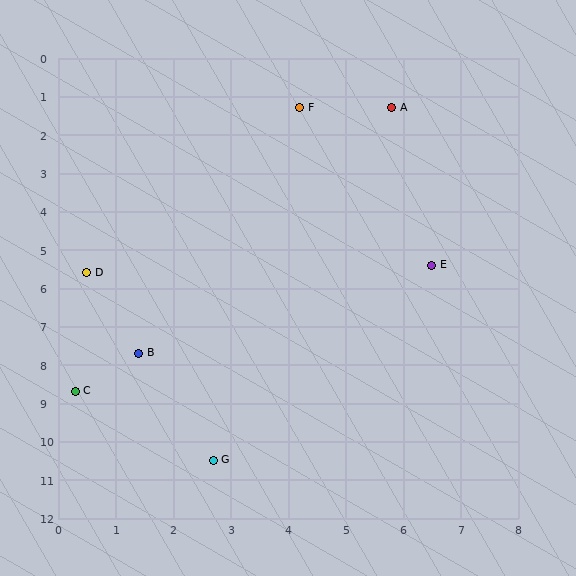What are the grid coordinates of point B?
Point B is at approximately (1.4, 7.7).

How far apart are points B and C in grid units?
Points B and C are about 1.5 grid units apart.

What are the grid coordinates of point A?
Point A is at approximately (5.8, 1.3).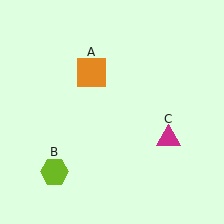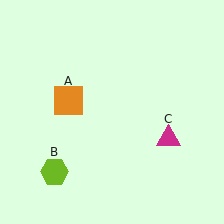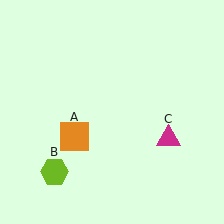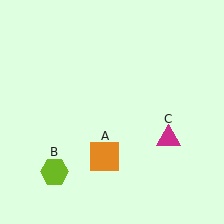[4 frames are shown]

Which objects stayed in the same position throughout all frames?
Lime hexagon (object B) and magenta triangle (object C) remained stationary.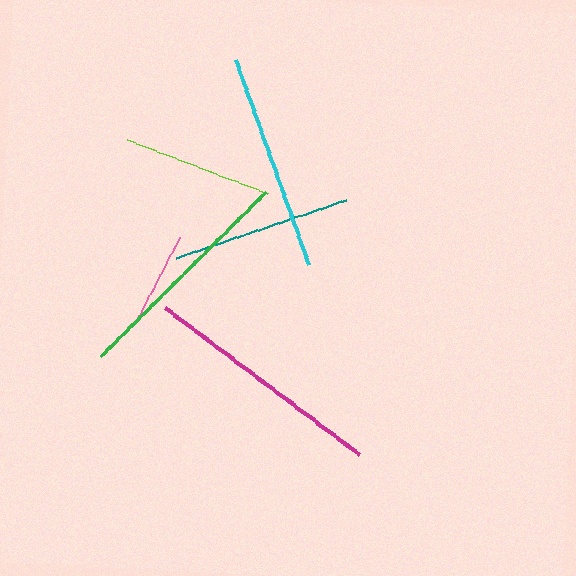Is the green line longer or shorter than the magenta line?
The magenta line is longer than the green line.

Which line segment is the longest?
The magenta line is the longest at approximately 243 pixels.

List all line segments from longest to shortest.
From longest to shortest: magenta, green, cyan, teal, lime, pink.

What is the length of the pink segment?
The pink segment is approximately 97 pixels long.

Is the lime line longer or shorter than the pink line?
The lime line is longer than the pink line.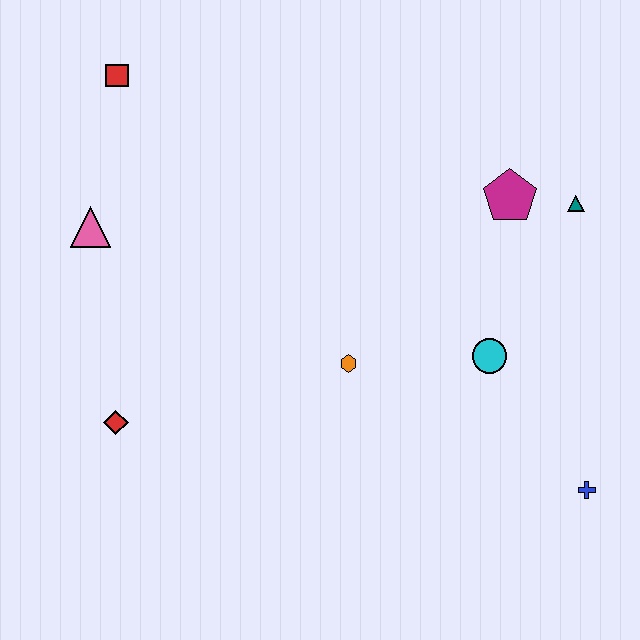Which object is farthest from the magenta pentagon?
The red diamond is farthest from the magenta pentagon.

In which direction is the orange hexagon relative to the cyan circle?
The orange hexagon is to the left of the cyan circle.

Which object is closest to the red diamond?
The pink triangle is closest to the red diamond.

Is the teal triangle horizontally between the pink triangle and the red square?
No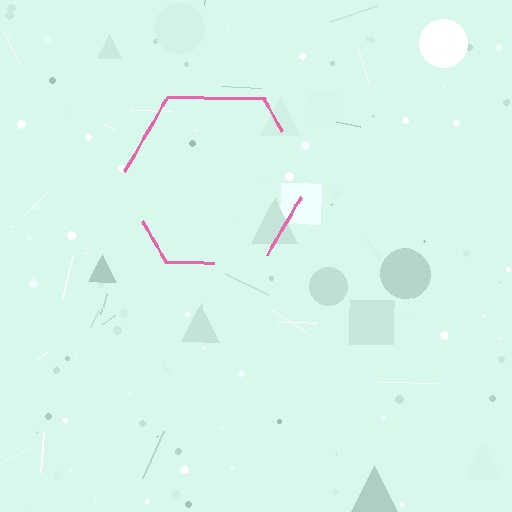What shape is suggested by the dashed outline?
The dashed outline suggests a hexagon.